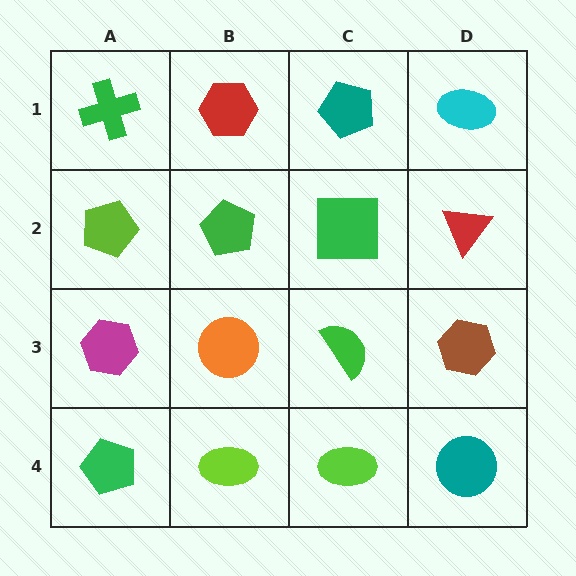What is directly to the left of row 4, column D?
A lime ellipse.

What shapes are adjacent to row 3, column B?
A green pentagon (row 2, column B), a lime ellipse (row 4, column B), a magenta hexagon (row 3, column A), a green semicircle (row 3, column C).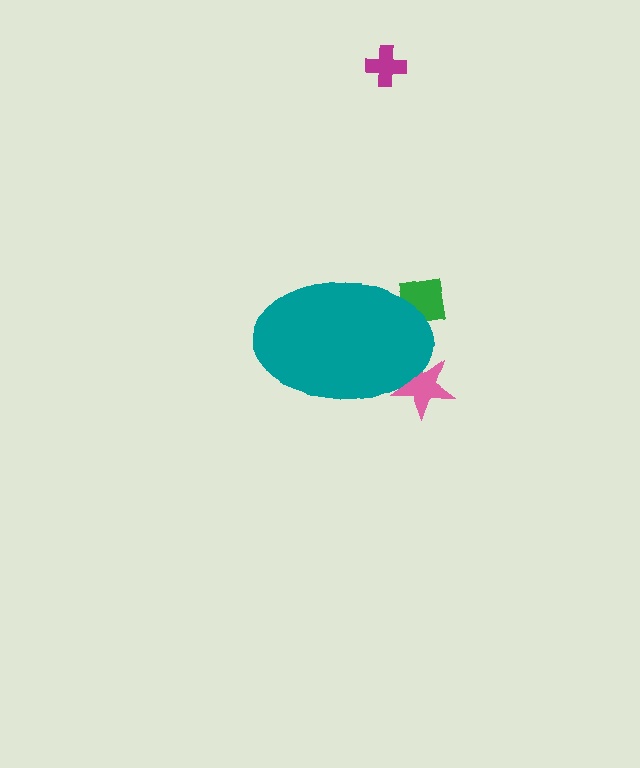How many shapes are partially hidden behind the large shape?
2 shapes are partially hidden.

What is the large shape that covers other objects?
A teal ellipse.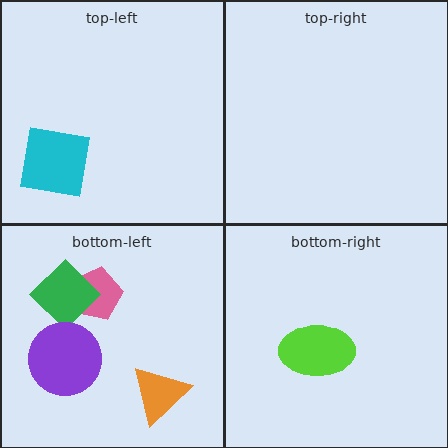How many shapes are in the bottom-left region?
4.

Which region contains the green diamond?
The bottom-left region.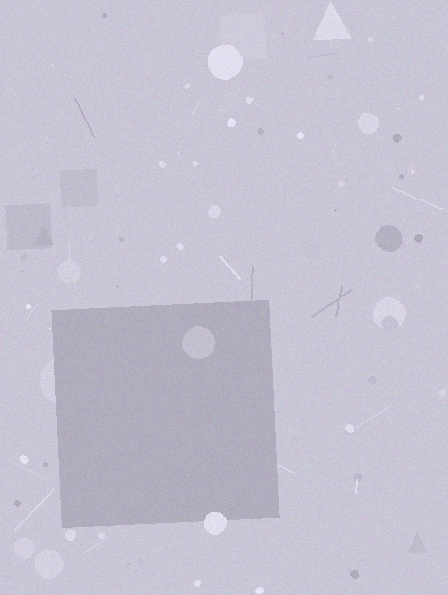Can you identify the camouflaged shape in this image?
The camouflaged shape is a square.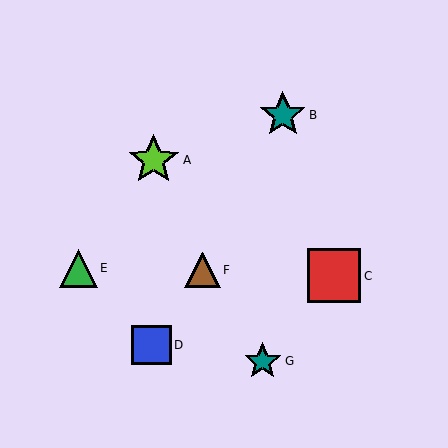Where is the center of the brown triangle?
The center of the brown triangle is at (202, 270).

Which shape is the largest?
The red square (labeled C) is the largest.